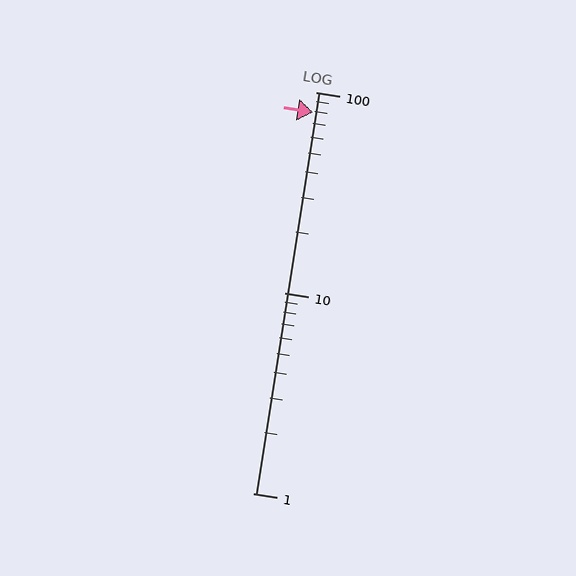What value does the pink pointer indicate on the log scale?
The pointer indicates approximately 79.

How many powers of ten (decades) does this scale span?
The scale spans 2 decades, from 1 to 100.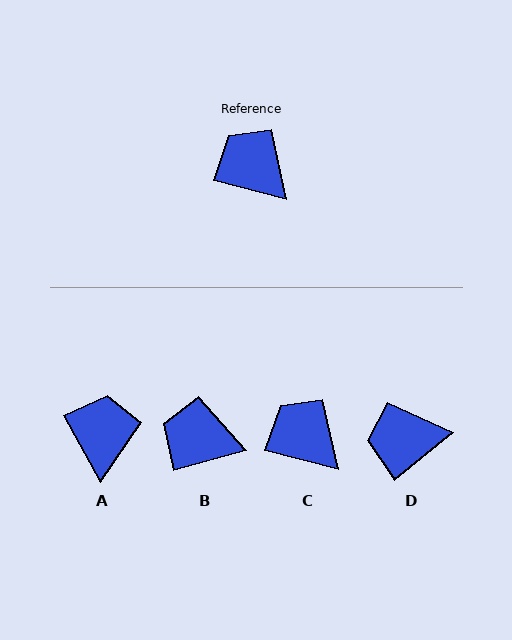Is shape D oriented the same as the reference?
No, it is off by about 53 degrees.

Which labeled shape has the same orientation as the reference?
C.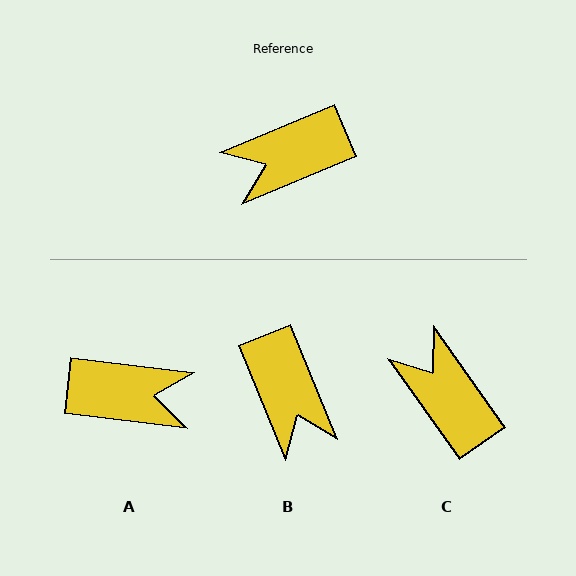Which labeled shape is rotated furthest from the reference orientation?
A, about 150 degrees away.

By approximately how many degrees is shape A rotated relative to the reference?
Approximately 150 degrees counter-clockwise.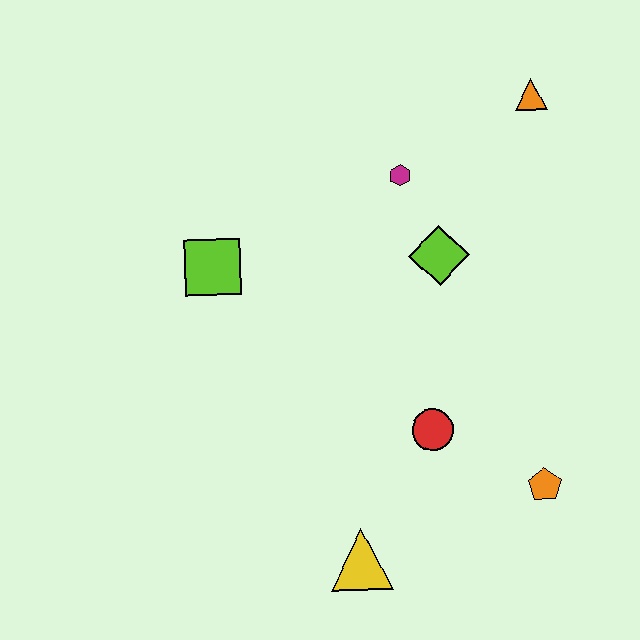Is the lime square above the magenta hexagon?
No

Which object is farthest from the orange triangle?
The yellow triangle is farthest from the orange triangle.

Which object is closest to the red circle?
The orange pentagon is closest to the red circle.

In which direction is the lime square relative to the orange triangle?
The lime square is to the left of the orange triangle.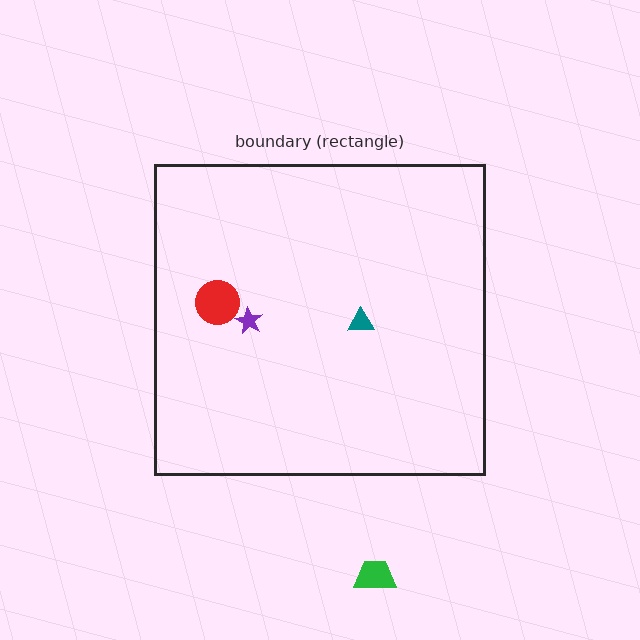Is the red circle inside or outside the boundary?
Inside.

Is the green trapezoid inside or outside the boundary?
Outside.